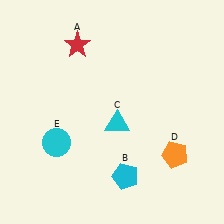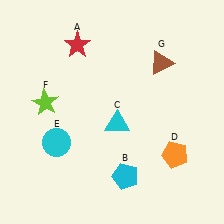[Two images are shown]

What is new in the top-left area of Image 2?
A lime star (F) was added in the top-left area of Image 2.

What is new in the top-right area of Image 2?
A brown triangle (G) was added in the top-right area of Image 2.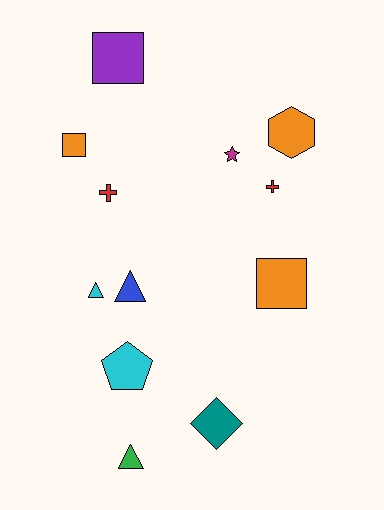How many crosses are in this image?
There are 2 crosses.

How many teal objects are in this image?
There is 1 teal object.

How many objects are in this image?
There are 12 objects.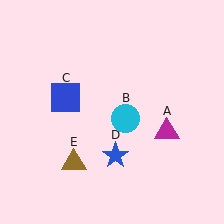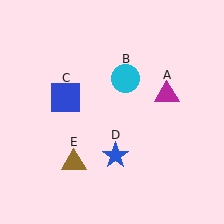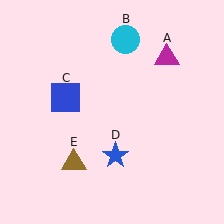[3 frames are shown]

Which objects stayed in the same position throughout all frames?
Blue square (object C) and blue star (object D) and brown triangle (object E) remained stationary.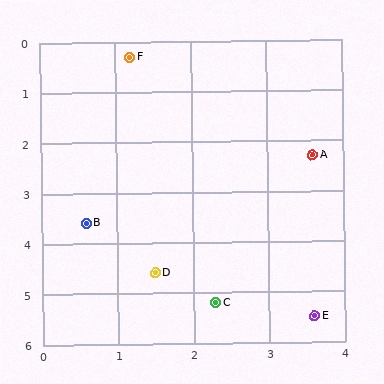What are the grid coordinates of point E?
Point E is at approximately (3.6, 5.5).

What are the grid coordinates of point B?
Point B is at approximately (0.6, 3.6).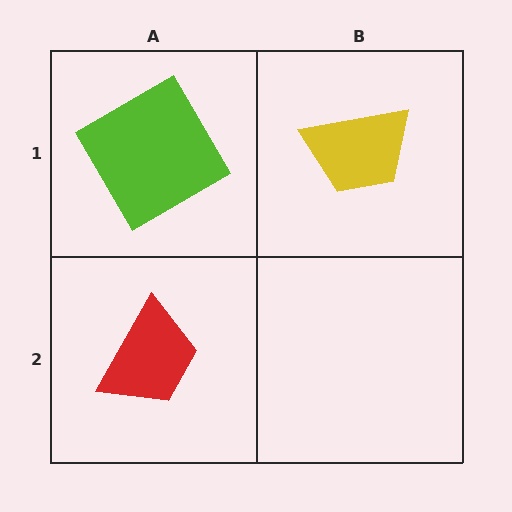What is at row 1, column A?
A lime square.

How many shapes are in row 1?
2 shapes.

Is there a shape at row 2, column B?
No, that cell is empty.